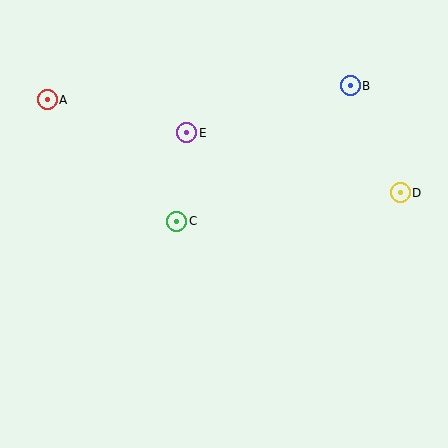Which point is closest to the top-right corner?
Point B is closest to the top-right corner.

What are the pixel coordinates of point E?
Point E is at (187, 133).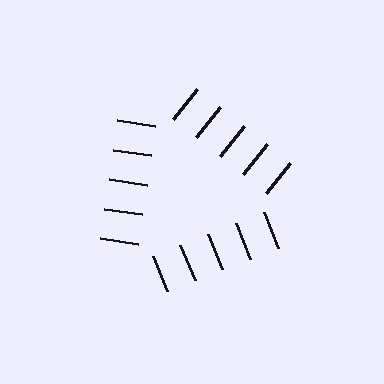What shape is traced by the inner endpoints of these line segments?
An illusory triangle — the line segments terminate on its edges but no continuous stroke is drawn.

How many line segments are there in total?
15 — 5 along each of the 3 edges.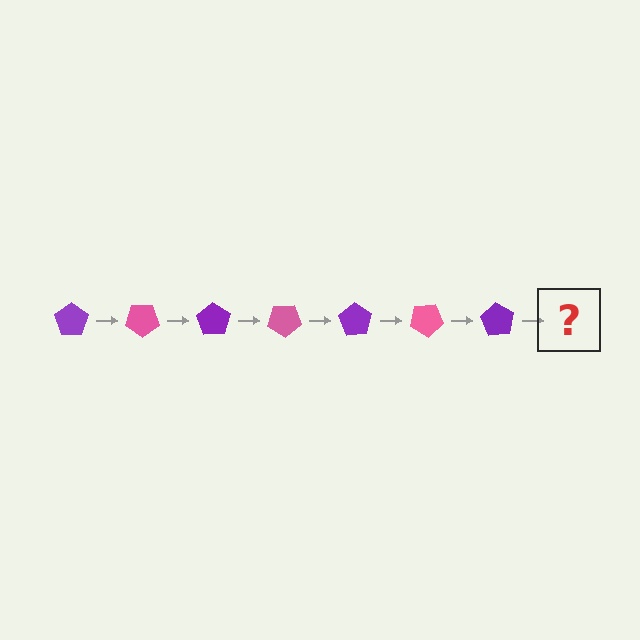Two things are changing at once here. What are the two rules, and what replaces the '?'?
The two rules are that it rotates 35 degrees each step and the color cycles through purple and pink. The '?' should be a pink pentagon, rotated 245 degrees from the start.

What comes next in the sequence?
The next element should be a pink pentagon, rotated 245 degrees from the start.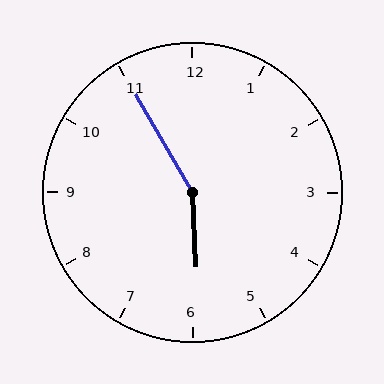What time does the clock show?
5:55.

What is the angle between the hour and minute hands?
Approximately 152 degrees.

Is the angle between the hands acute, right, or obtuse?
It is obtuse.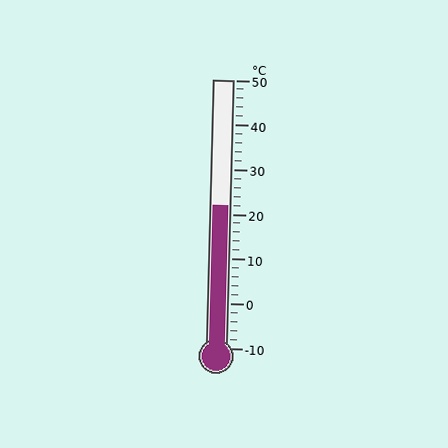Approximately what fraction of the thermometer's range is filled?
The thermometer is filled to approximately 55% of its range.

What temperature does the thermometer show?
The thermometer shows approximately 22°C.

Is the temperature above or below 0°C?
The temperature is above 0°C.